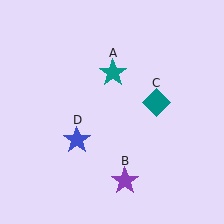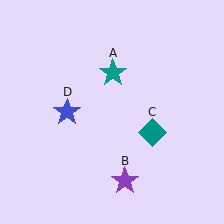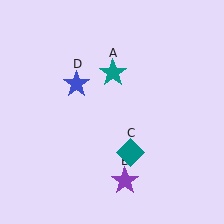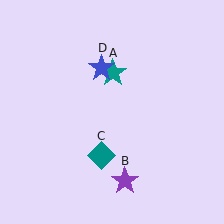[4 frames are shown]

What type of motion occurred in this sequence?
The teal diamond (object C), blue star (object D) rotated clockwise around the center of the scene.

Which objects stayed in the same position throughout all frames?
Teal star (object A) and purple star (object B) remained stationary.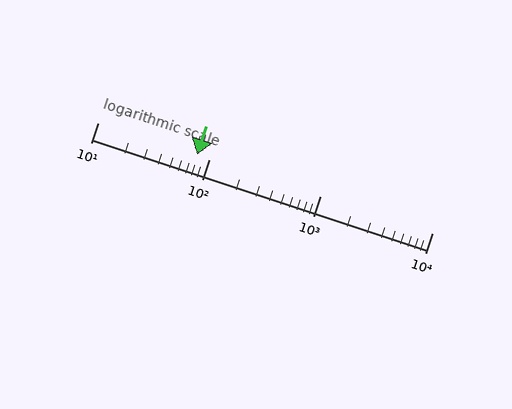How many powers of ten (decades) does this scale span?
The scale spans 3 decades, from 10 to 10000.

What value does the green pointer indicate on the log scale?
The pointer indicates approximately 77.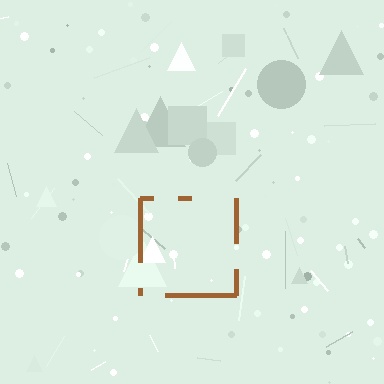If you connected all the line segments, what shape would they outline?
They would outline a square.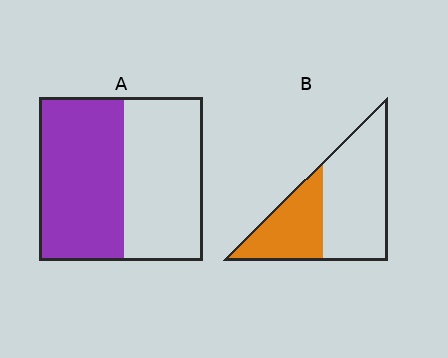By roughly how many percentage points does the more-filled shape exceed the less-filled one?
By roughly 15 percentage points (A over B).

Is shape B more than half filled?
No.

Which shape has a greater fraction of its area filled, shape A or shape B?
Shape A.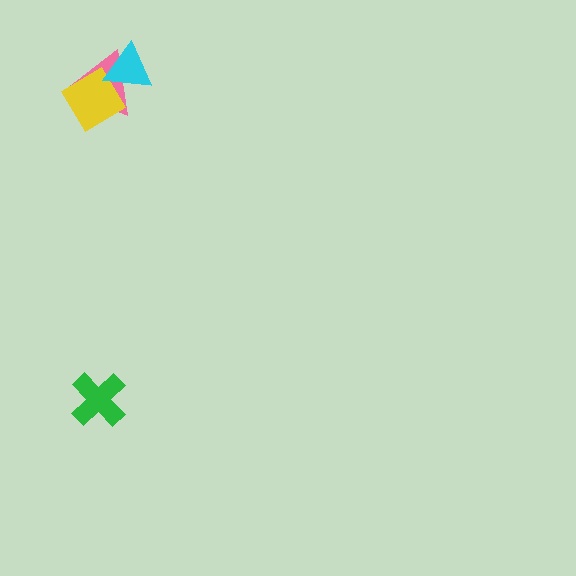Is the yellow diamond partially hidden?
Yes, it is partially covered by another shape.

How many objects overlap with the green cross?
0 objects overlap with the green cross.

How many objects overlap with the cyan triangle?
2 objects overlap with the cyan triangle.